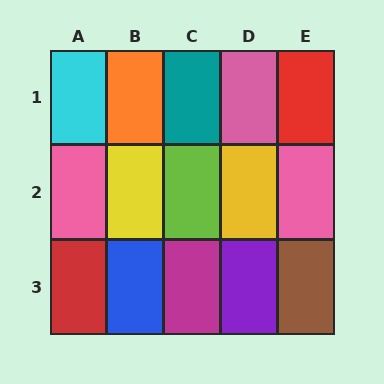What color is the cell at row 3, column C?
Magenta.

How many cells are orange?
1 cell is orange.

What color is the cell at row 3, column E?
Brown.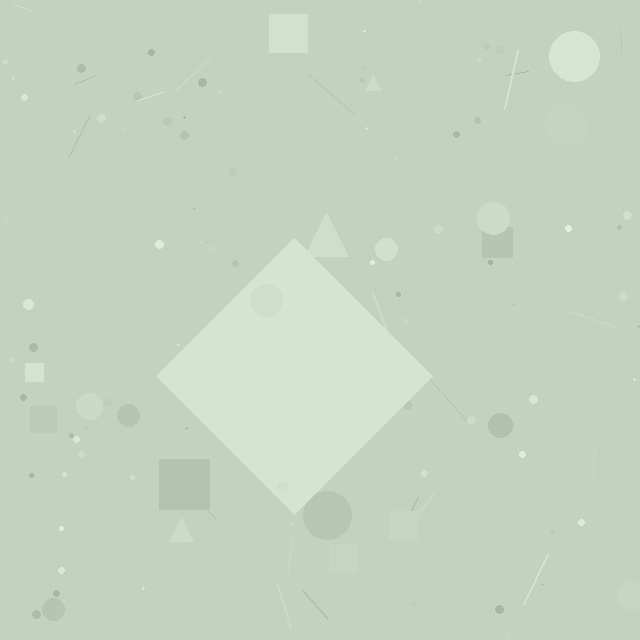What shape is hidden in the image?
A diamond is hidden in the image.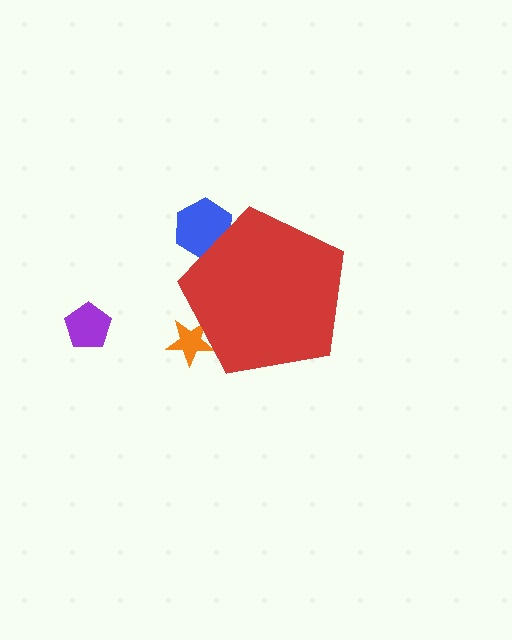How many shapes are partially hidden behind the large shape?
2 shapes are partially hidden.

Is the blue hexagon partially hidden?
Yes, the blue hexagon is partially hidden behind the red pentagon.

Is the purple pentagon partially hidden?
No, the purple pentagon is fully visible.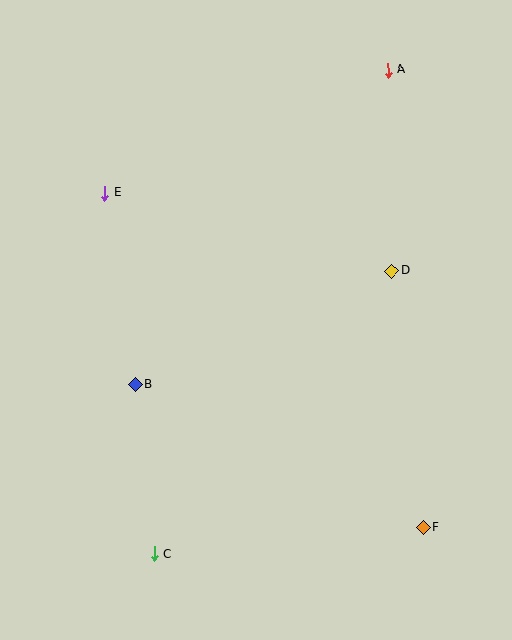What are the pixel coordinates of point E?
Point E is at (104, 193).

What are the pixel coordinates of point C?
Point C is at (155, 554).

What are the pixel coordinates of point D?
Point D is at (392, 271).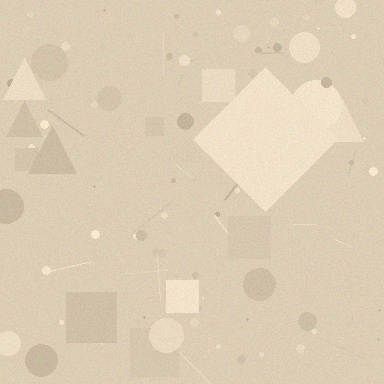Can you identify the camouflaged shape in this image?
The camouflaged shape is a diamond.